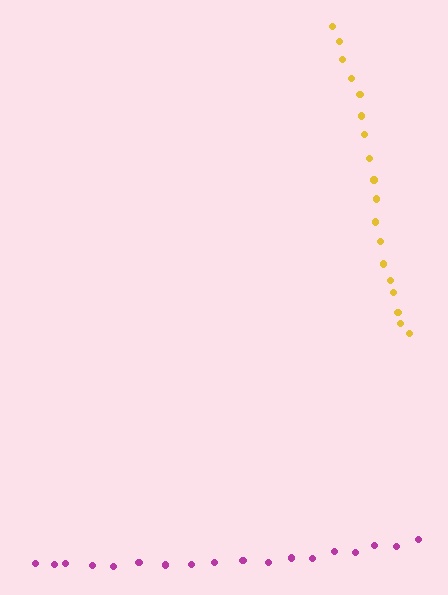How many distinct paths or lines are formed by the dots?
There are 2 distinct paths.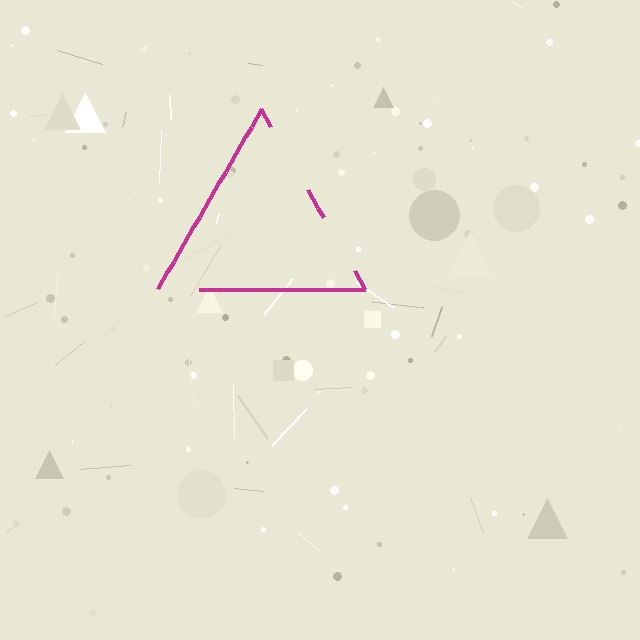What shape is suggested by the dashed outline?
The dashed outline suggests a triangle.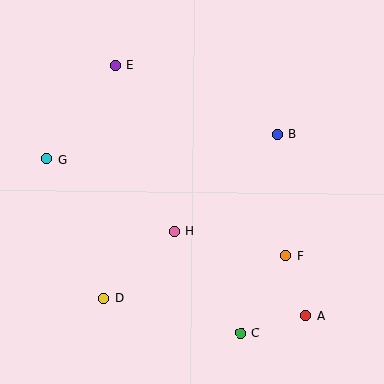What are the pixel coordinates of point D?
Point D is at (104, 298).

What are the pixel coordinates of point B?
Point B is at (277, 134).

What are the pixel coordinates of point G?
Point G is at (47, 159).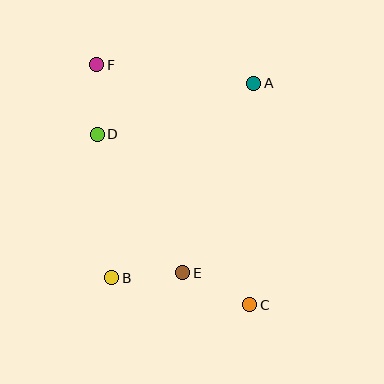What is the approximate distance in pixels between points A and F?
The distance between A and F is approximately 158 pixels.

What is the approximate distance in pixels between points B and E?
The distance between B and E is approximately 71 pixels.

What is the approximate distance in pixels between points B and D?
The distance between B and D is approximately 144 pixels.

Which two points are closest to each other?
Points D and F are closest to each other.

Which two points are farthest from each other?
Points C and F are farthest from each other.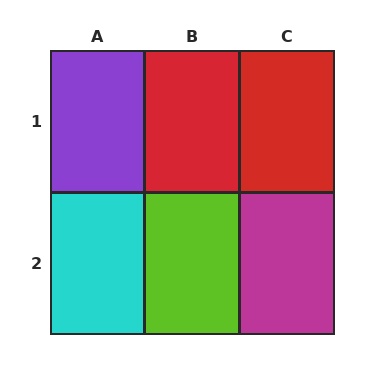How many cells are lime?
1 cell is lime.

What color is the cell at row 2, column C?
Magenta.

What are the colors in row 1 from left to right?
Purple, red, red.